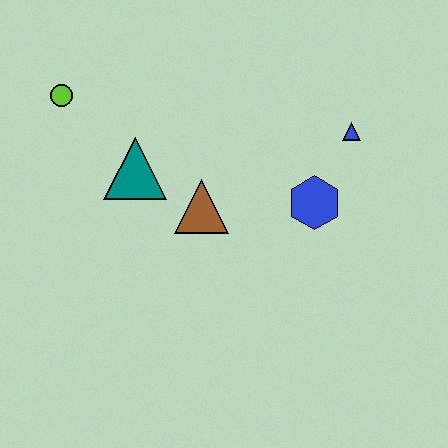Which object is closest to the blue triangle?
The blue hexagon is closest to the blue triangle.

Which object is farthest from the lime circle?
The blue triangle is farthest from the lime circle.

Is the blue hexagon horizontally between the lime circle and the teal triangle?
No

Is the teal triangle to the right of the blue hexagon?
No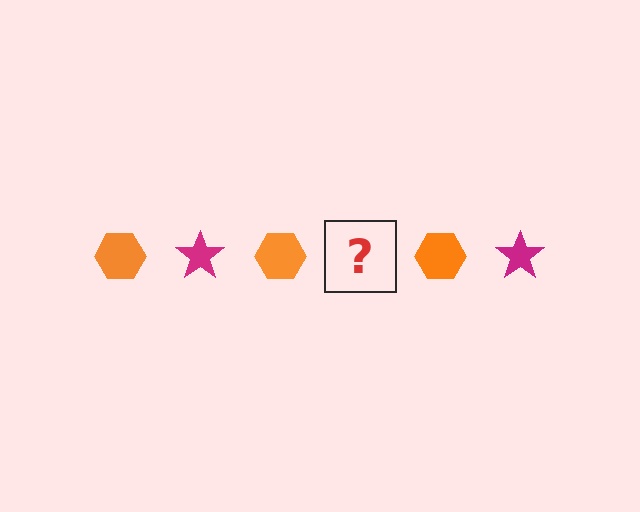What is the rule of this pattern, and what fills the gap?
The rule is that the pattern alternates between orange hexagon and magenta star. The gap should be filled with a magenta star.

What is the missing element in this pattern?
The missing element is a magenta star.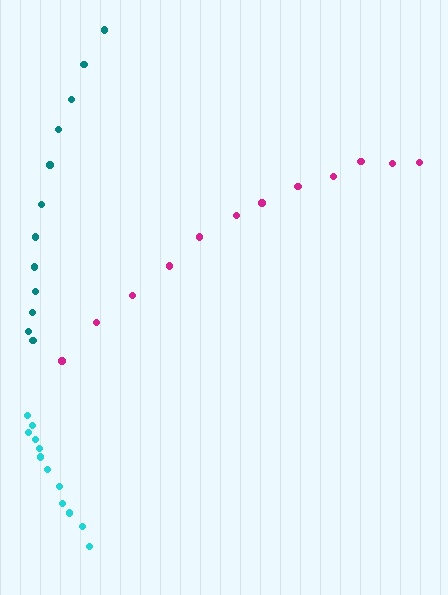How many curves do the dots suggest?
There are 3 distinct paths.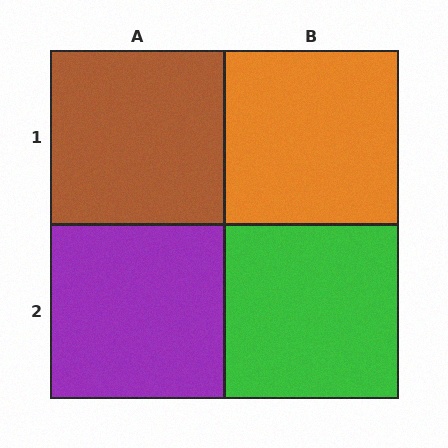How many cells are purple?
1 cell is purple.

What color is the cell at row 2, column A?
Purple.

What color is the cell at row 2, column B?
Green.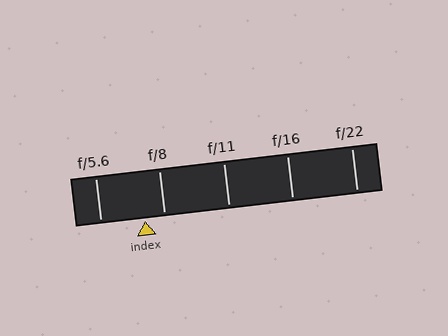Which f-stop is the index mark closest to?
The index mark is closest to f/8.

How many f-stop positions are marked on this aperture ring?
There are 5 f-stop positions marked.